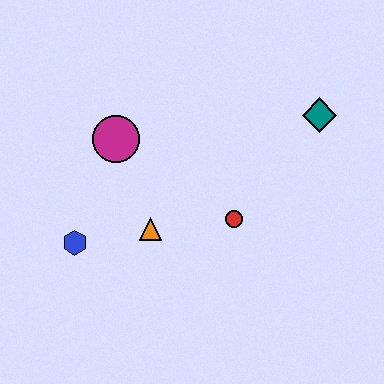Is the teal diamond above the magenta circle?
Yes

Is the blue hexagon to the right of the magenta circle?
No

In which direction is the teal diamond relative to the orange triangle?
The teal diamond is to the right of the orange triangle.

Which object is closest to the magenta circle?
The orange triangle is closest to the magenta circle.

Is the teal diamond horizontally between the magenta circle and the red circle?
No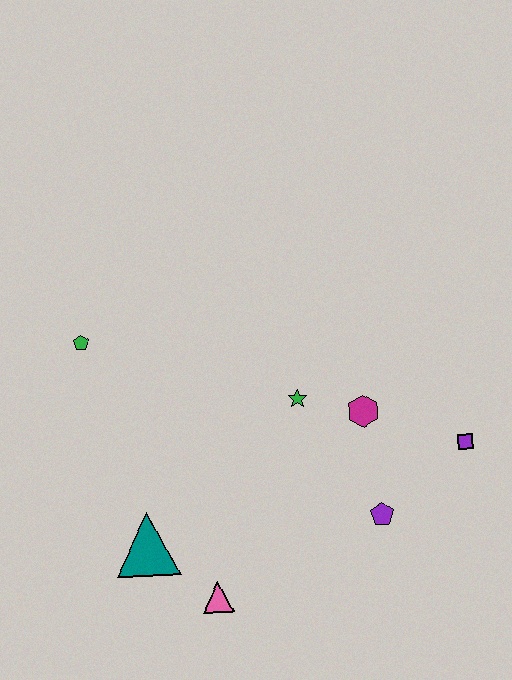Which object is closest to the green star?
The magenta hexagon is closest to the green star.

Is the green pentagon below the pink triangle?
No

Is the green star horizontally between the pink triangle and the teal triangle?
No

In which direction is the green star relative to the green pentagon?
The green star is to the right of the green pentagon.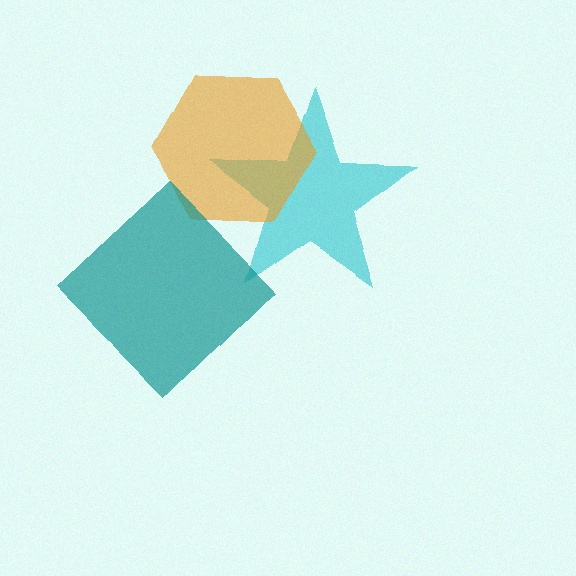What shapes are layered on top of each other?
The layered shapes are: a cyan star, an orange hexagon, a teal diamond.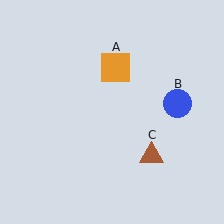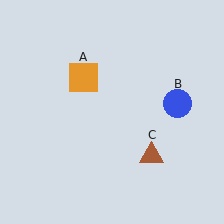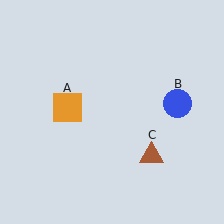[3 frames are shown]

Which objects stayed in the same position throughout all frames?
Blue circle (object B) and brown triangle (object C) remained stationary.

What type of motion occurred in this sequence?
The orange square (object A) rotated counterclockwise around the center of the scene.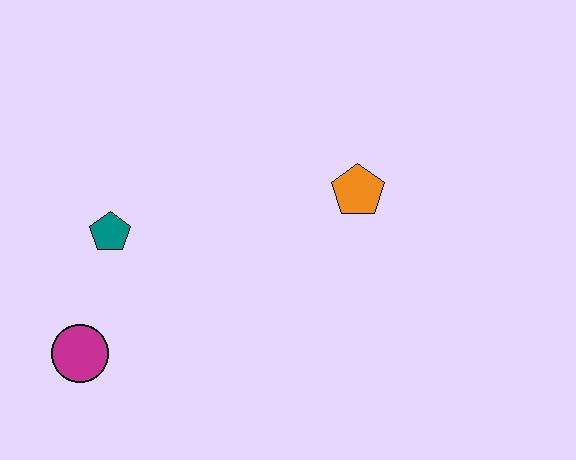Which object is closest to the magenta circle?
The teal pentagon is closest to the magenta circle.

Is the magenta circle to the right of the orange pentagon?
No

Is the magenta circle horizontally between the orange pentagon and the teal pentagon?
No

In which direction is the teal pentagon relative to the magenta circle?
The teal pentagon is above the magenta circle.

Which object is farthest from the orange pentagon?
The magenta circle is farthest from the orange pentagon.